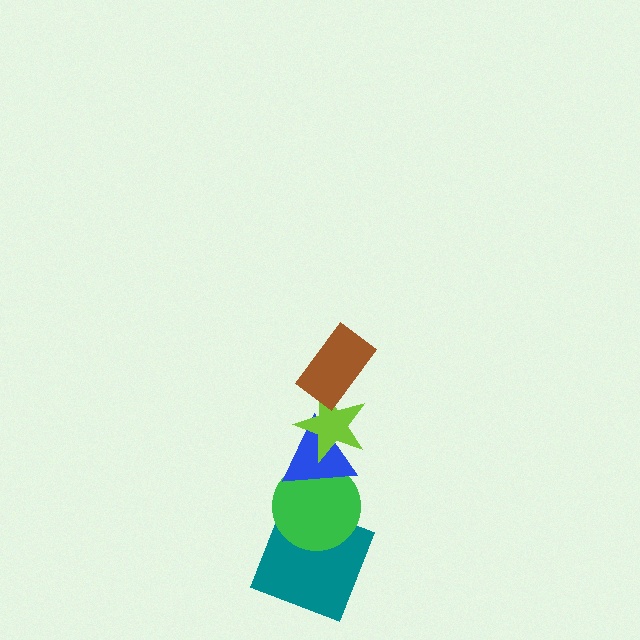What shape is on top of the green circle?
The blue triangle is on top of the green circle.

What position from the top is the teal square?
The teal square is 5th from the top.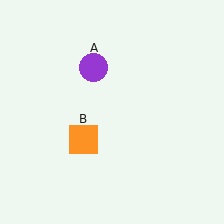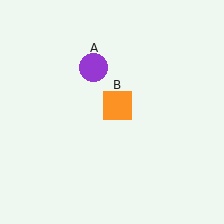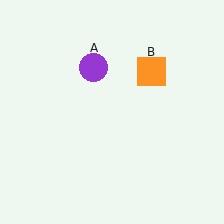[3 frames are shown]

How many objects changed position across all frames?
1 object changed position: orange square (object B).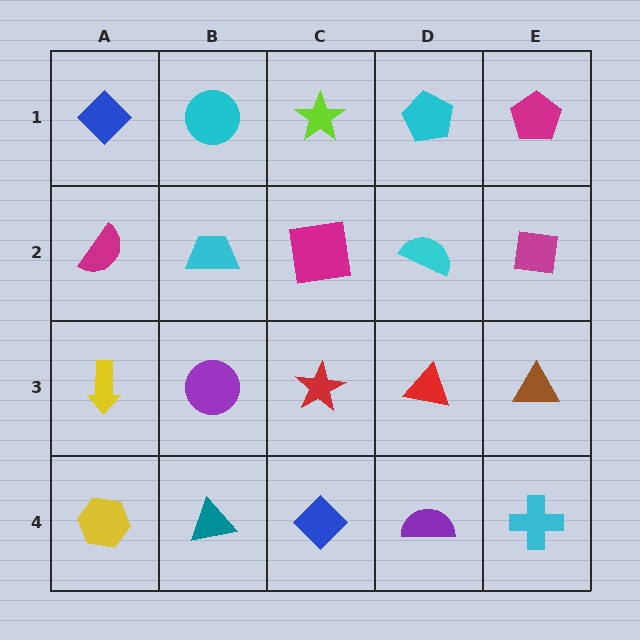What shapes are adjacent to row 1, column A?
A magenta semicircle (row 2, column A), a cyan circle (row 1, column B).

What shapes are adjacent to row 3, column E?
A magenta square (row 2, column E), a cyan cross (row 4, column E), a red triangle (row 3, column D).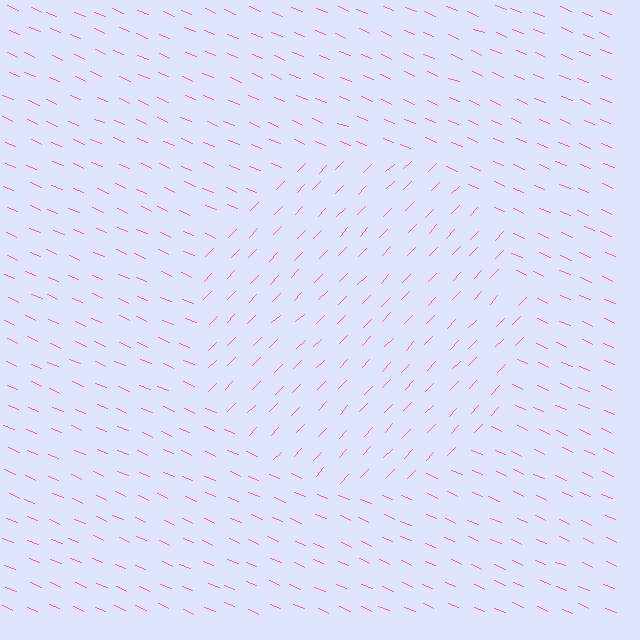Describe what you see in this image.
The image is filled with small pink line segments. A circle region in the image has lines oriented differently from the surrounding lines, creating a visible texture boundary.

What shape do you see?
I see a circle.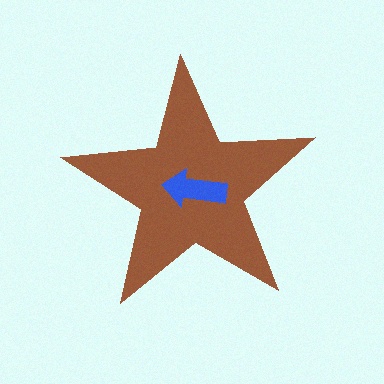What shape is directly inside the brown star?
The blue arrow.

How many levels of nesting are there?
2.